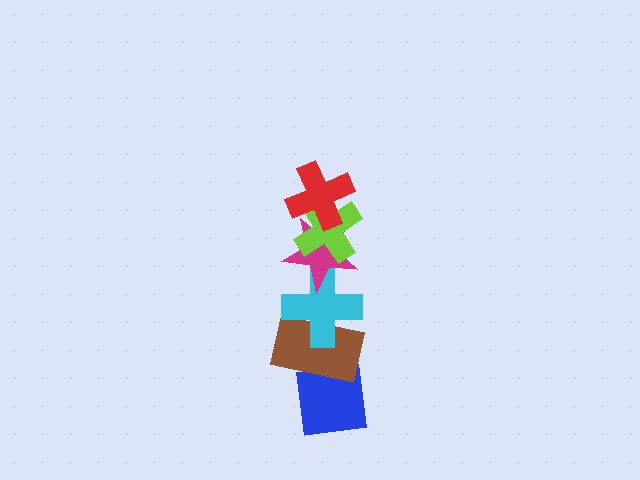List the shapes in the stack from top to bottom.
From top to bottom: the red cross, the lime cross, the magenta star, the cyan cross, the brown rectangle, the blue square.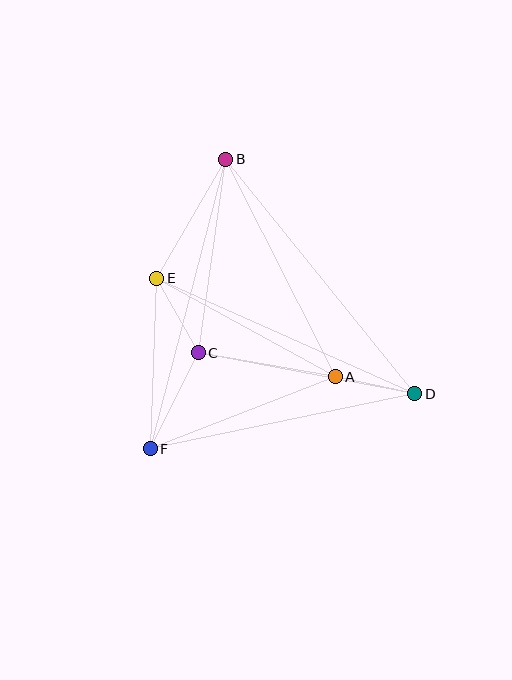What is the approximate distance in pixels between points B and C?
The distance between B and C is approximately 195 pixels.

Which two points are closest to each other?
Points A and D are closest to each other.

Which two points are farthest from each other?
Points B and D are farthest from each other.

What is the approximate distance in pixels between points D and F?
The distance between D and F is approximately 270 pixels.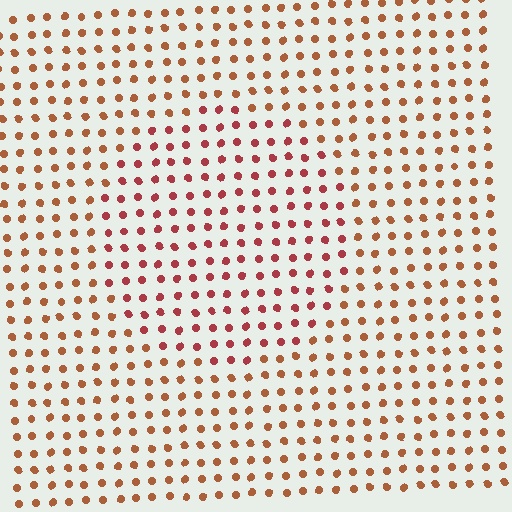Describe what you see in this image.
The image is filled with small brown elements in a uniform arrangement. A circle-shaped region is visible where the elements are tinted to a slightly different hue, forming a subtle color boundary.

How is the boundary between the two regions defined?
The boundary is defined purely by a slight shift in hue (about 26 degrees). Spacing, size, and orientation are identical on both sides.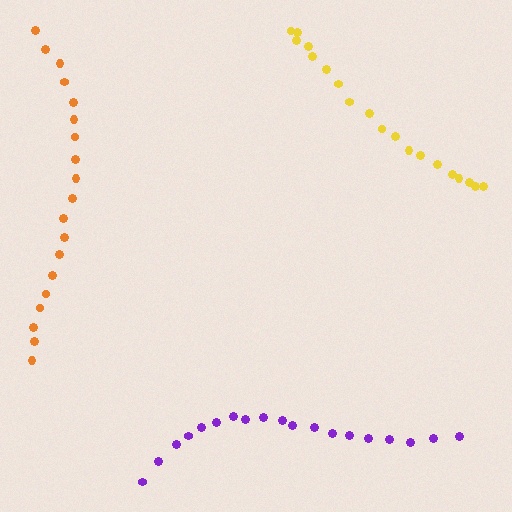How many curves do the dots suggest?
There are 3 distinct paths.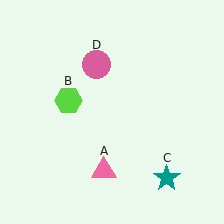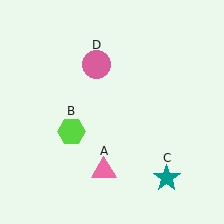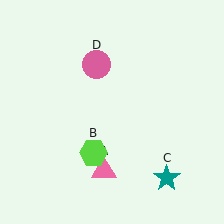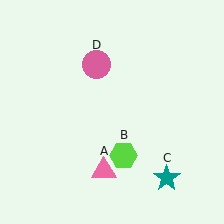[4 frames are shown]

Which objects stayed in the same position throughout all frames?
Pink triangle (object A) and teal star (object C) and pink circle (object D) remained stationary.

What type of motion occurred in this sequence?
The lime hexagon (object B) rotated counterclockwise around the center of the scene.